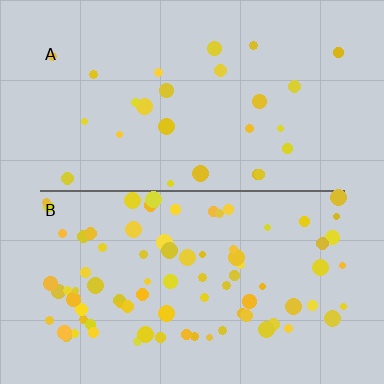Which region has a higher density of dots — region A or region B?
B (the bottom).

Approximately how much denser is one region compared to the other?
Approximately 3.2× — region B over region A.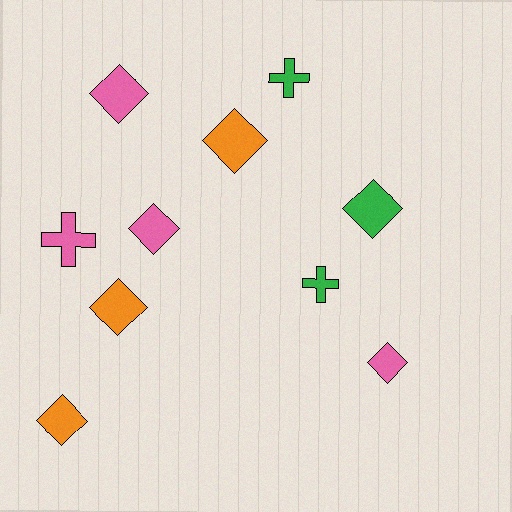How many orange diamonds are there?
There are 3 orange diamonds.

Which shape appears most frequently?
Diamond, with 7 objects.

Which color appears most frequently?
Pink, with 4 objects.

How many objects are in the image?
There are 10 objects.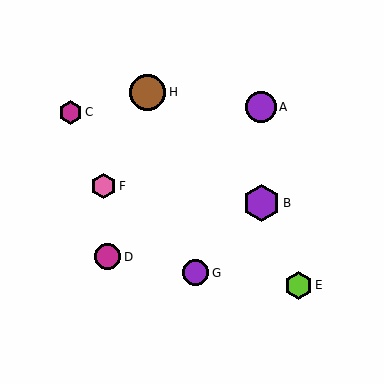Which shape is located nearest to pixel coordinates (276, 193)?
The purple hexagon (labeled B) at (262, 203) is nearest to that location.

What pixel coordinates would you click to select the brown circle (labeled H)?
Click at (147, 92) to select the brown circle H.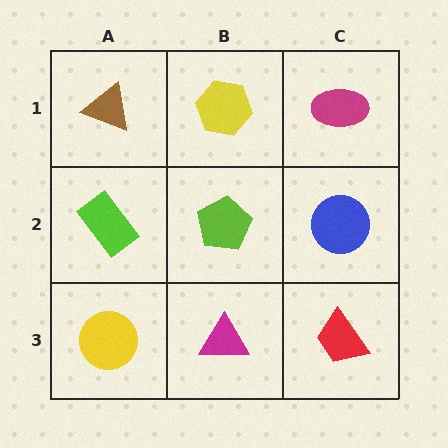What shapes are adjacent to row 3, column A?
A lime rectangle (row 2, column A), a magenta triangle (row 3, column B).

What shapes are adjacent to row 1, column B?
A lime pentagon (row 2, column B), a brown triangle (row 1, column A), a magenta ellipse (row 1, column C).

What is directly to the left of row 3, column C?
A magenta triangle.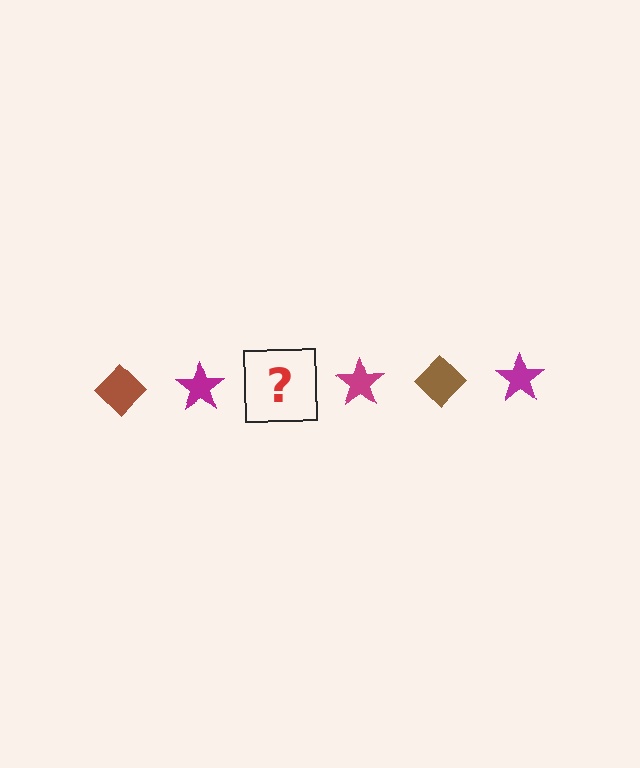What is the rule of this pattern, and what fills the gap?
The rule is that the pattern alternates between brown diamond and magenta star. The gap should be filled with a brown diamond.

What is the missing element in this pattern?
The missing element is a brown diamond.